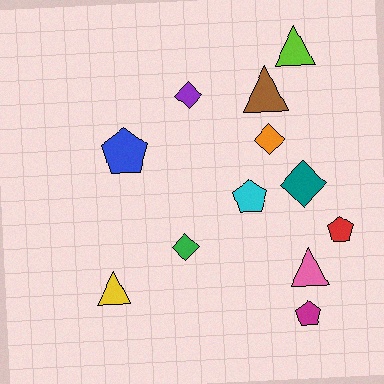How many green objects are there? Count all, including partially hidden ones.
There is 1 green object.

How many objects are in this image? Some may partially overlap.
There are 12 objects.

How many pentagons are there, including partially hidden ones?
There are 4 pentagons.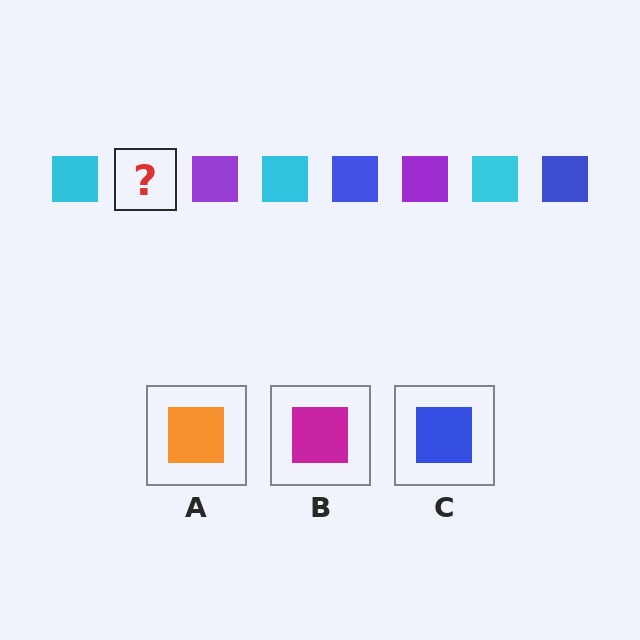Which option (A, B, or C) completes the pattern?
C.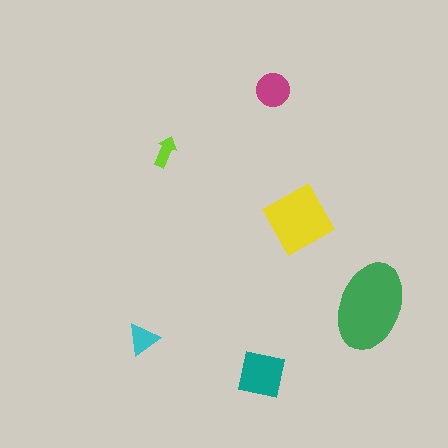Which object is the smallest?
The lime arrow.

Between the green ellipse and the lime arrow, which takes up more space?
The green ellipse.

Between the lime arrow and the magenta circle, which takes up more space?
The magenta circle.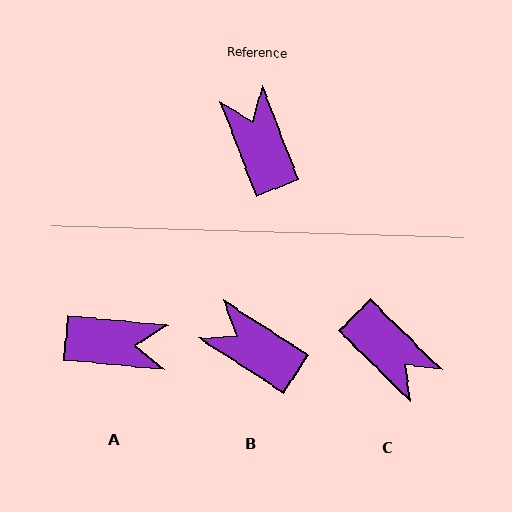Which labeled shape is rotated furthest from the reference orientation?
C, about 156 degrees away.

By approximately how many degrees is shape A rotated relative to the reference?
Approximately 116 degrees clockwise.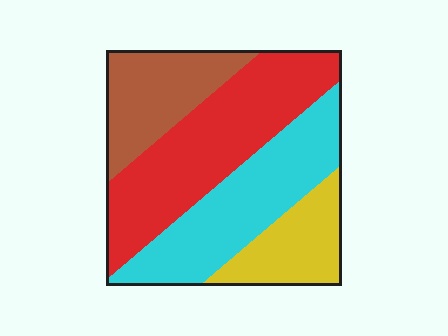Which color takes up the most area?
Red, at roughly 35%.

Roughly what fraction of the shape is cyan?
Cyan covers roughly 30% of the shape.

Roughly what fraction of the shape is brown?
Brown covers around 20% of the shape.